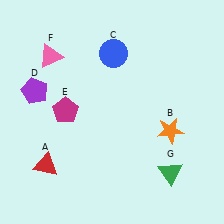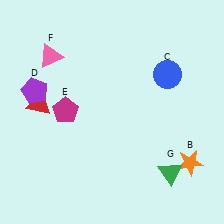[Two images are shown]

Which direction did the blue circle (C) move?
The blue circle (C) moved right.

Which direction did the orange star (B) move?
The orange star (B) moved down.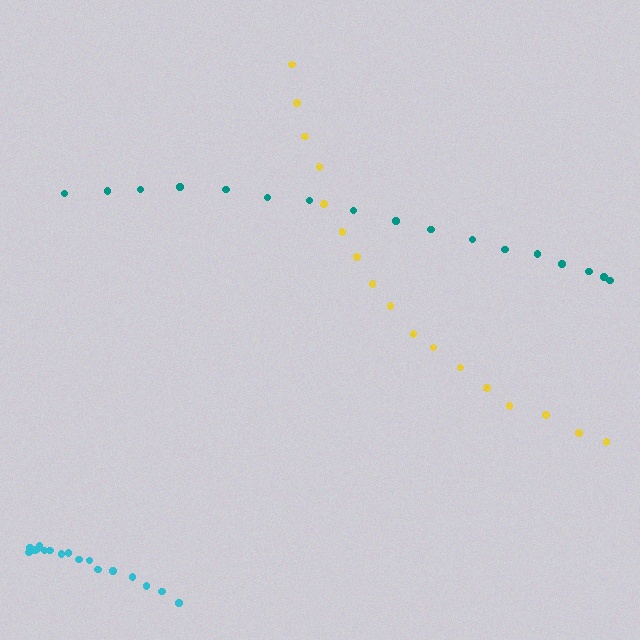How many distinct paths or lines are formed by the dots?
There are 3 distinct paths.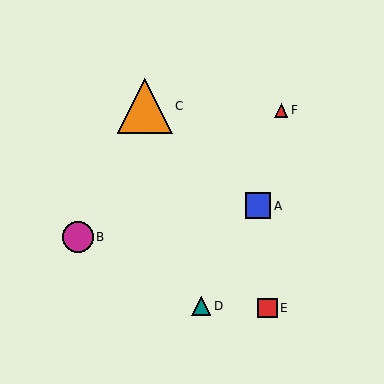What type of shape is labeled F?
Shape F is a red triangle.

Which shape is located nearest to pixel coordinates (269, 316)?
The red square (labeled E) at (267, 308) is nearest to that location.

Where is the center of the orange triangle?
The center of the orange triangle is at (145, 106).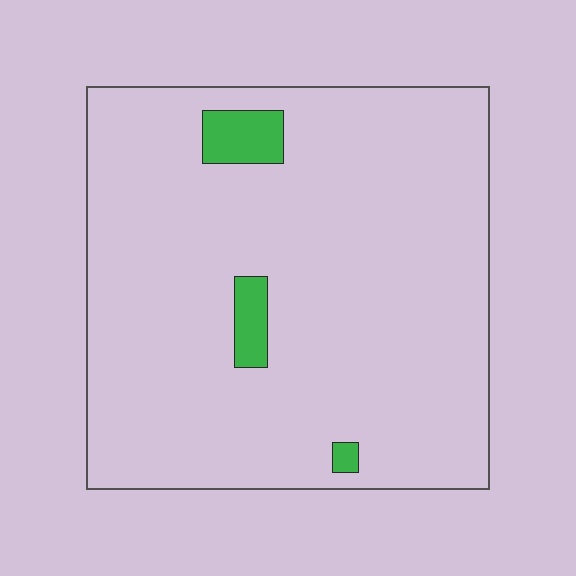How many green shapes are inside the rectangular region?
3.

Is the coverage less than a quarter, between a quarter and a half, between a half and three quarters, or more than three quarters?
Less than a quarter.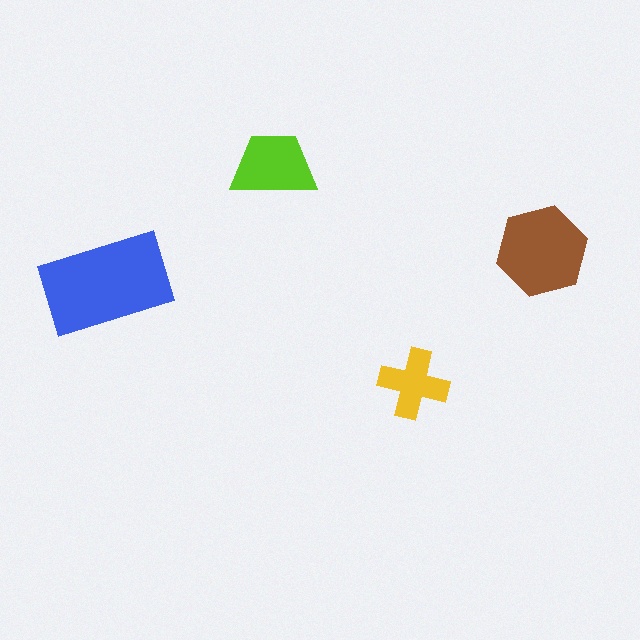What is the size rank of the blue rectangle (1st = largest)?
1st.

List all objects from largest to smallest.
The blue rectangle, the brown hexagon, the lime trapezoid, the yellow cross.